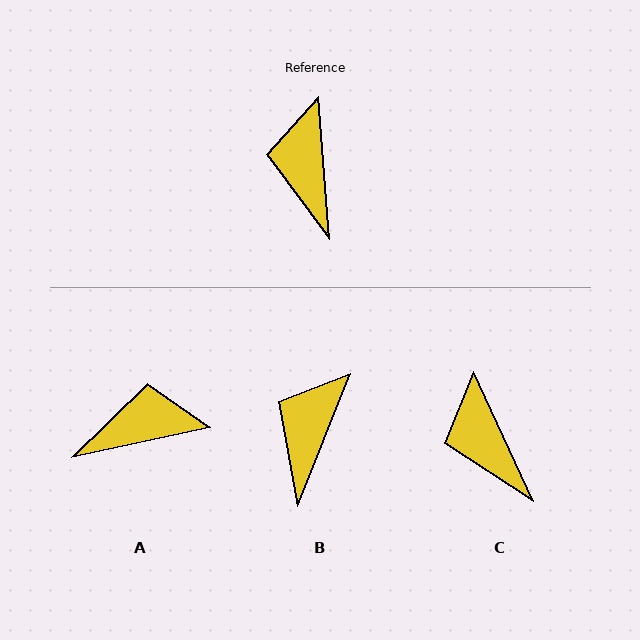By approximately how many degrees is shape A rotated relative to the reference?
Approximately 82 degrees clockwise.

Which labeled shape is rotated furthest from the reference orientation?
A, about 82 degrees away.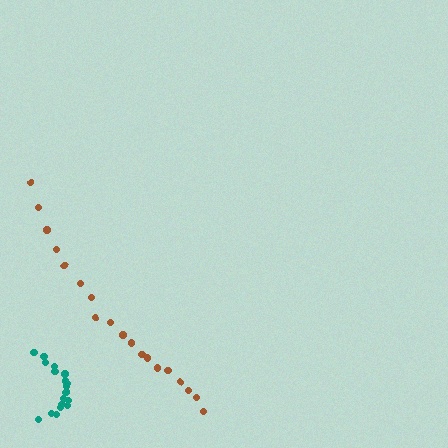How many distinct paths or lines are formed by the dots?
There are 2 distinct paths.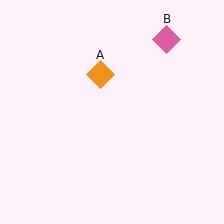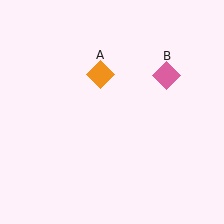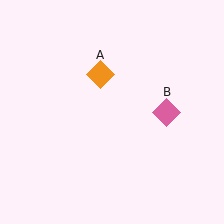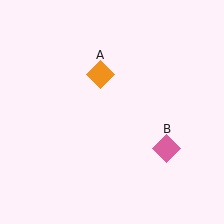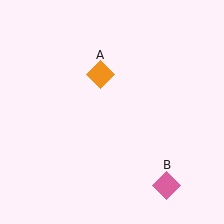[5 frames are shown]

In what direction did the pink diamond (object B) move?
The pink diamond (object B) moved down.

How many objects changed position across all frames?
1 object changed position: pink diamond (object B).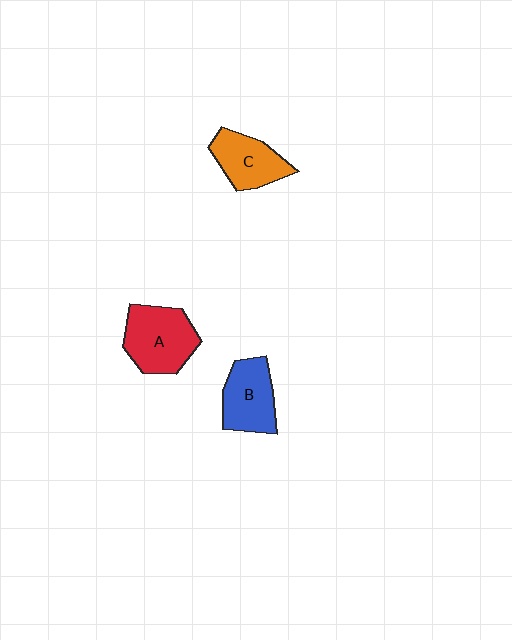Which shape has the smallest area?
Shape C (orange).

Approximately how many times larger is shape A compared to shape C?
Approximately 1.3 times.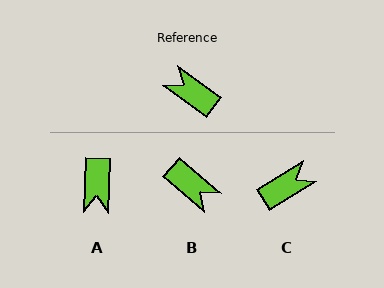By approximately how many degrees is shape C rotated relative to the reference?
Approximately 113 degrees clockwise.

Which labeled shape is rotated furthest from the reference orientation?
B, about 176 degrees away.